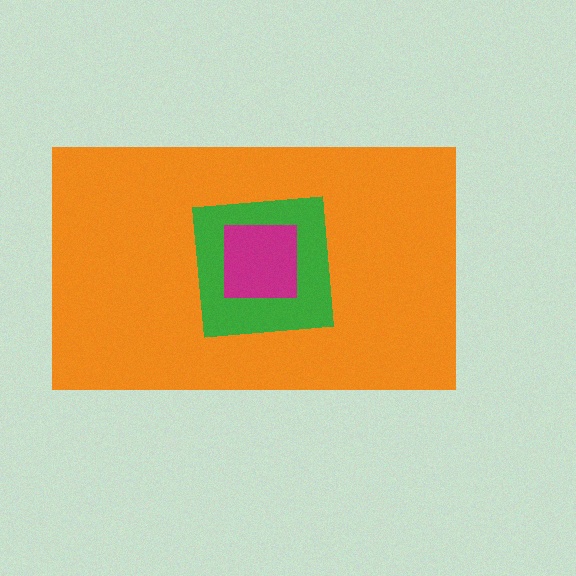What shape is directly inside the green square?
The magenta square.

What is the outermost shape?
The orange rectangle.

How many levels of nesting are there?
3.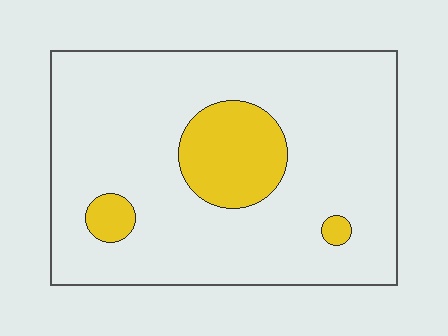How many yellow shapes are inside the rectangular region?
3.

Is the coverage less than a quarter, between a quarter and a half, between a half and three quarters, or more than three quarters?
Less than a quarter.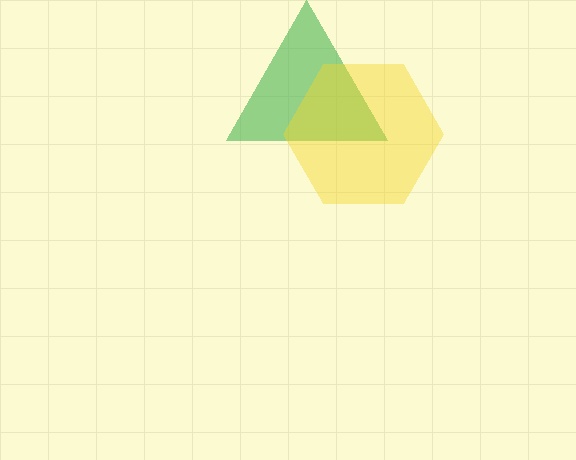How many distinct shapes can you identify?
There are 2 distinct shapes: a green triangle, a yellow hexagon.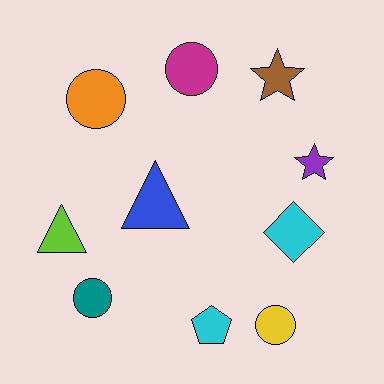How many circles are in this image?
There are 4 circles.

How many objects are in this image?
There are 10 objects.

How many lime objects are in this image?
There is 1 lime object.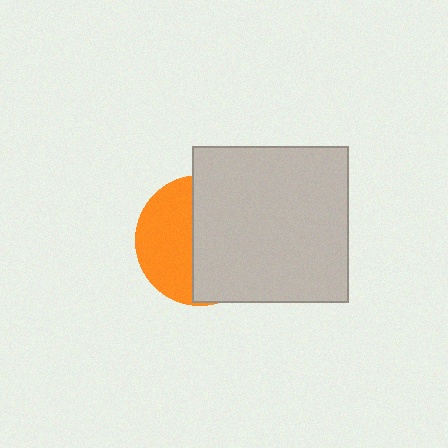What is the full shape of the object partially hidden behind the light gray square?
The partially hidden object is an orange circle.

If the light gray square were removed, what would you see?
You would see the complete orange circle.